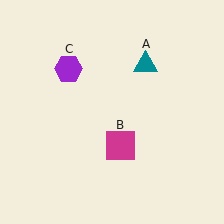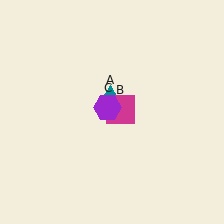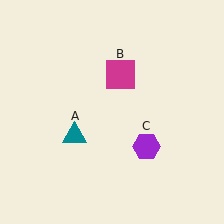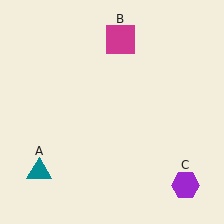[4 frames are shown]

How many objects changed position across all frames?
3 objects changed position: teal triangle (object A), magenta square (object B), purple hexagon (object C).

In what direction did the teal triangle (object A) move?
The teal triangle (object A) moved down and to the left.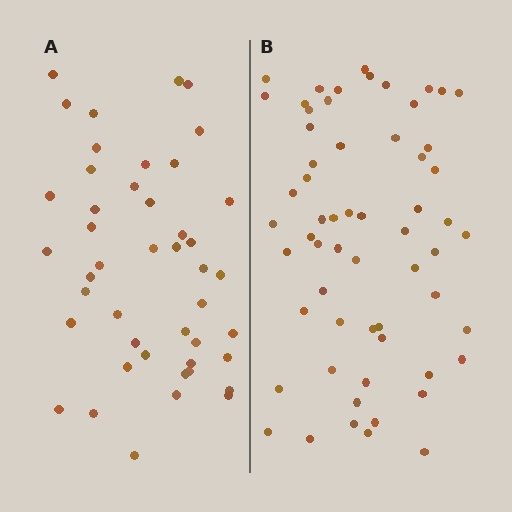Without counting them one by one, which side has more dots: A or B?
Region B (the right region) has more dots.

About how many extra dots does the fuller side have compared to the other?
Region B has approximately 15 more dots than region A.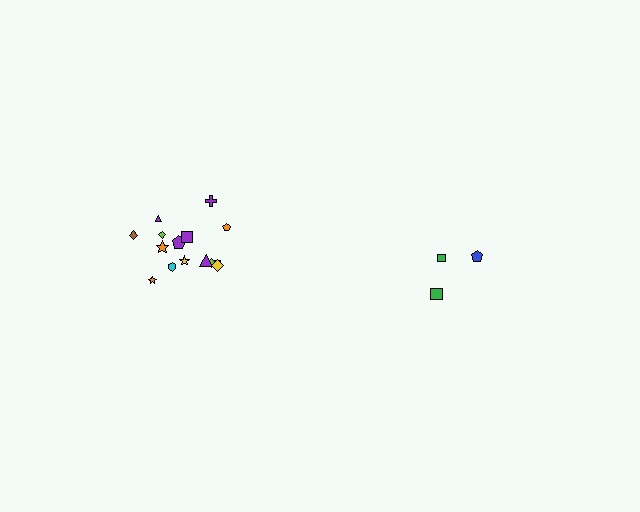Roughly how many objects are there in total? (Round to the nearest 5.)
Roughly 20 objects in total.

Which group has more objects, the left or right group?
The left group.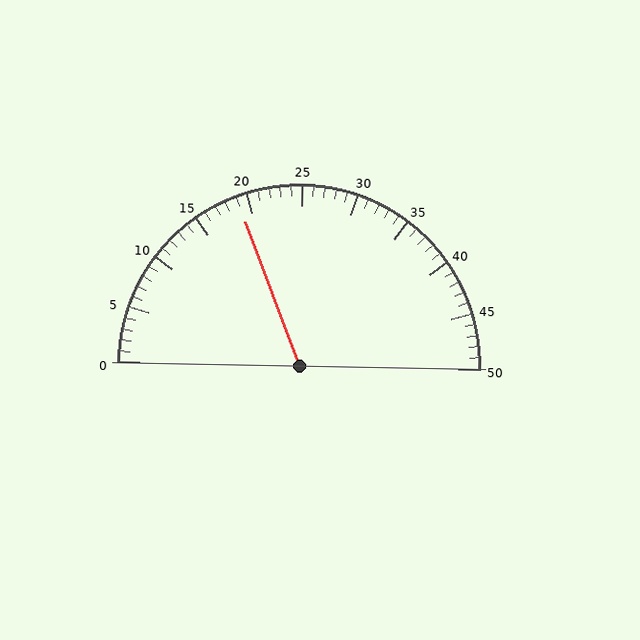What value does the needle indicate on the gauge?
The needle indicates approximately 19.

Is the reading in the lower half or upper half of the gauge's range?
The reading is in the lower half of the range (0 to 50).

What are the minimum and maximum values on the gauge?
The gauge ranges from 0 to 50.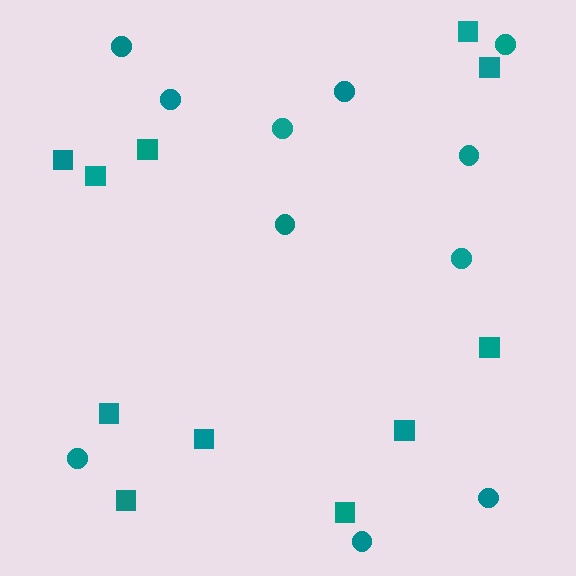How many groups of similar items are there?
There are 2 groups: one group of squares (11) and one group of circles (11).